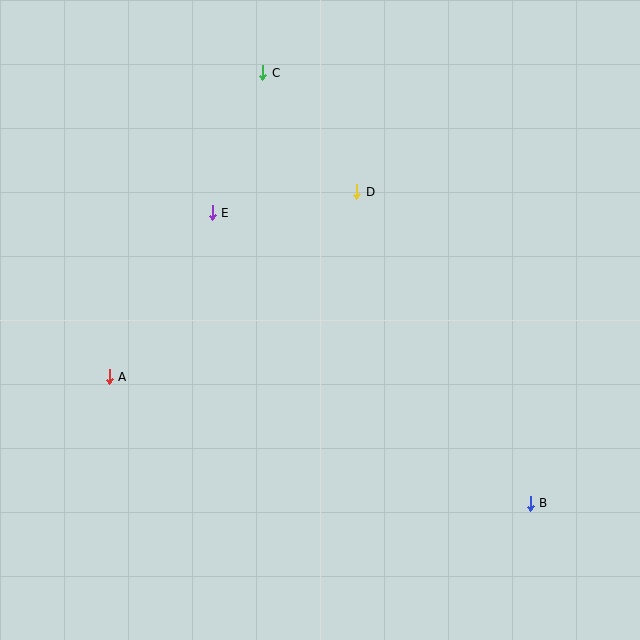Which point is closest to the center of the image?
Point D at (357, 192) is closest to the center.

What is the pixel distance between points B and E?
The distance between B and E is 430 pixels.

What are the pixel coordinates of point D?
Point D is at (357, 192).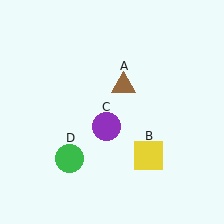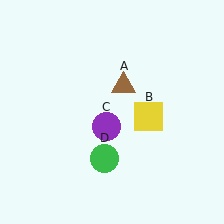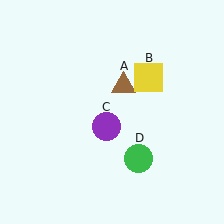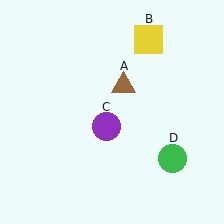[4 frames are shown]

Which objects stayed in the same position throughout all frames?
Brown triangle (object A) and purple circle (object C) remained stationary.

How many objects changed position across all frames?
2 objects changed position: yellow square (object B), green circle (object D).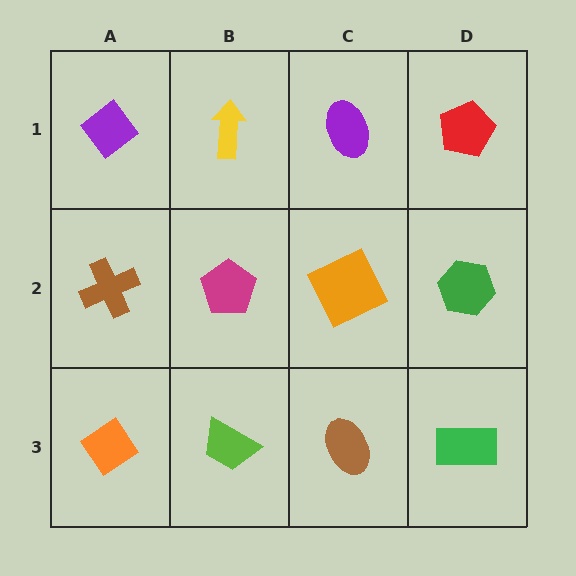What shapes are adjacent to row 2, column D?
A red pentagon (row 1, column D), a green rectangle (row 3, column D), an orange square (row 2, column C).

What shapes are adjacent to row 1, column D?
A green hexagon (row 2, column D), a purple ellipse (row 1, column C).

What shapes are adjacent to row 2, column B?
A yellow arrow (row 1, column B), a lime trapezoid (row 3, column B), a brown cross (row 2, column A), an orange square (row 2, column C).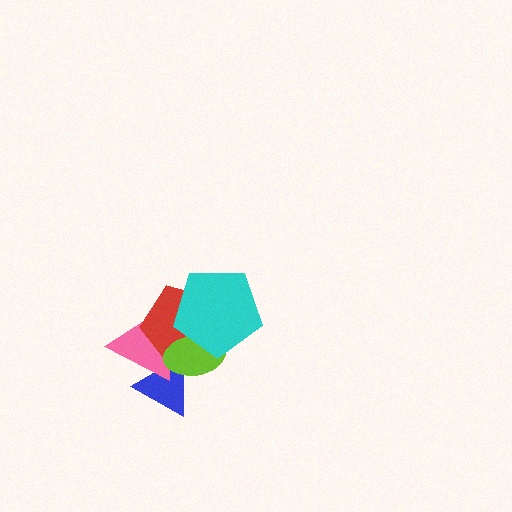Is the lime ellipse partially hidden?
Yes, it is partially covered by another shape.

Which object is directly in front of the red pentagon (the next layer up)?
The lime ellipse is directly in front of the red pentagon.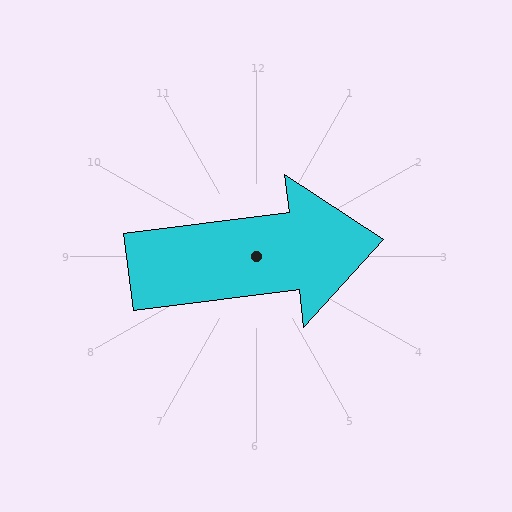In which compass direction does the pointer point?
East.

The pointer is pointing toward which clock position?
Roughly 3 o'clock.